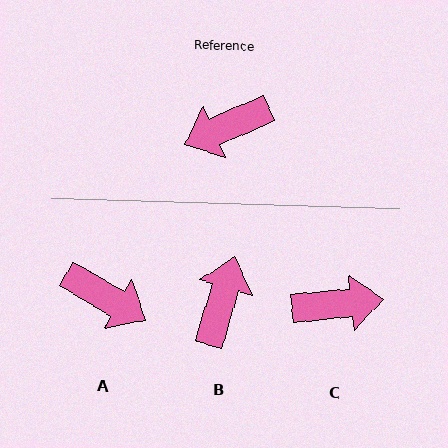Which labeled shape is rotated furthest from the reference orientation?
C, about 163 degrees away.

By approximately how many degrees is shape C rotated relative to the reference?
Approximately 163 degrees counter-clockwise.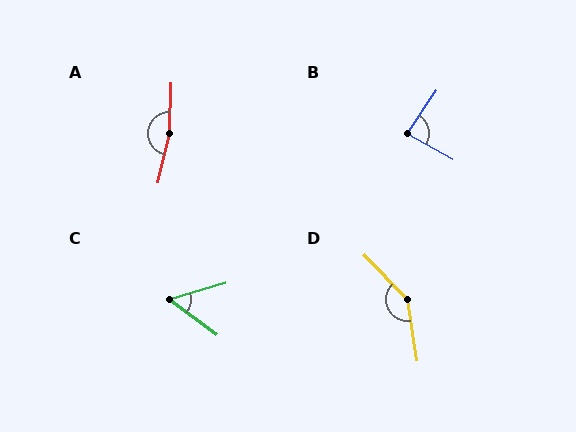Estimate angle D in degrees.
Approximately 144 degrees.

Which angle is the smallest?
C, at approximately 53 degrees.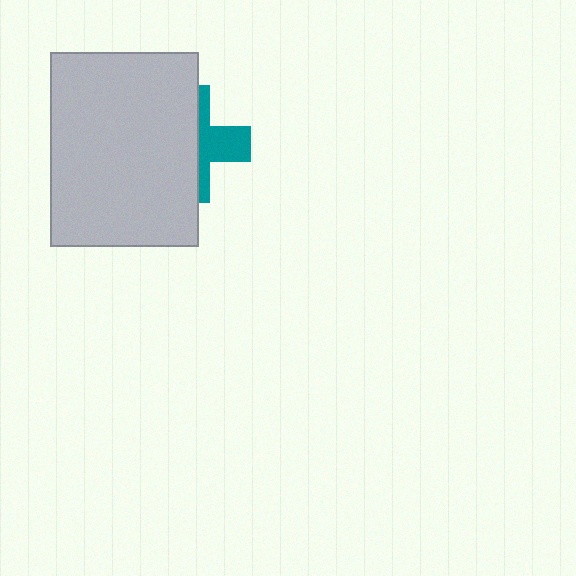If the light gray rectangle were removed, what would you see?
You would see the complete teal cross.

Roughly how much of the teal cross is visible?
A small part of it is visible (roughly 37%).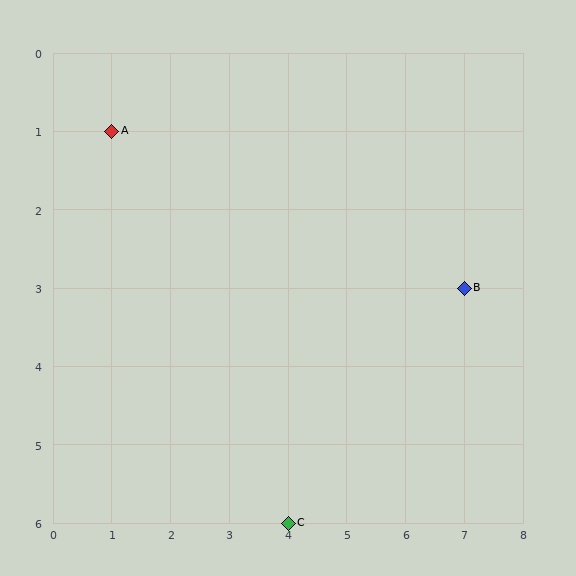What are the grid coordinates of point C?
Point C is at grid coordinates (4, 6).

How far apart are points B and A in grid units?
Points B and A are 6 columns and 2 rows apart (about 6.3 grid units diagonally).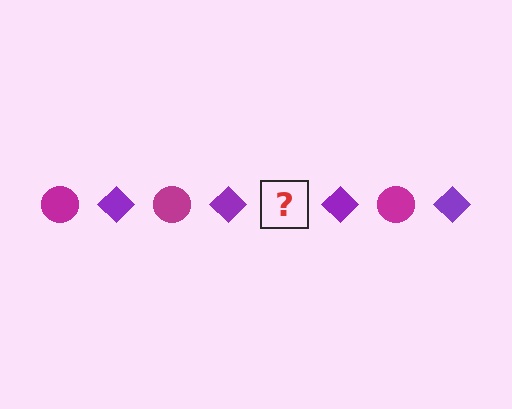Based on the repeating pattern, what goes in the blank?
The blank should be a magenta circle.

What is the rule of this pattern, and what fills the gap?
The rule is that the pattern alternates between magenta circle and purple diamond. The gap should be filled with a magenta circle.